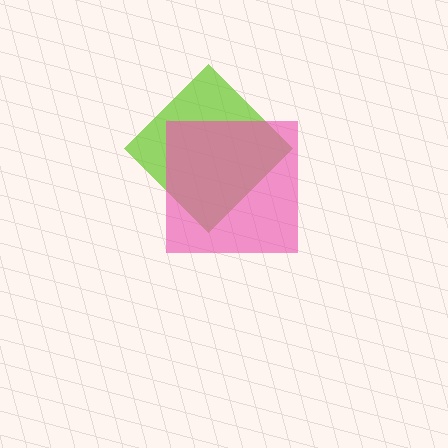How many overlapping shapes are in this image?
There are 2 overlapping shapes in the image.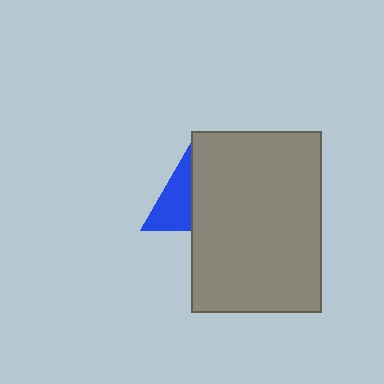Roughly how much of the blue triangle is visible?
A small part of it is visible (roughly 42%).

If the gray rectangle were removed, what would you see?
You would see the complete blue triangle.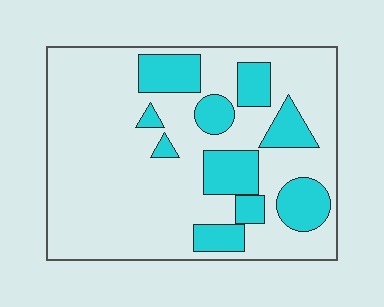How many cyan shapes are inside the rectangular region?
10.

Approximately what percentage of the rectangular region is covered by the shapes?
Approximately 25%.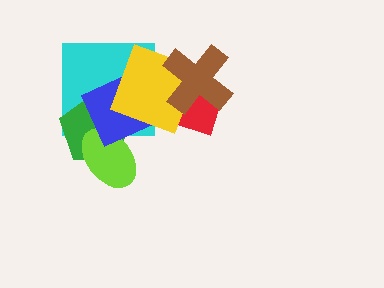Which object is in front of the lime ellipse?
The blue square is in front of the lime ellipse.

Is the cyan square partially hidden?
Yes, it is partially covered by another shape.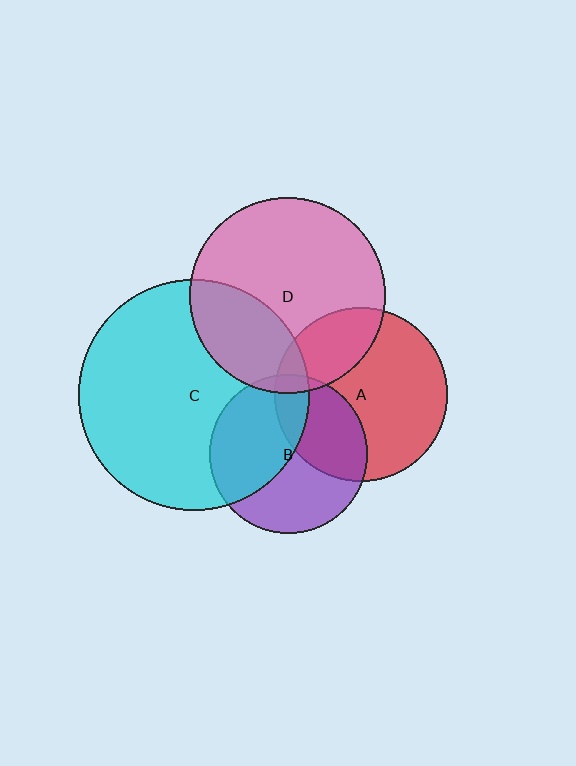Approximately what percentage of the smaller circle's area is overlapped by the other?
Approximately 5%.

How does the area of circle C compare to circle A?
Approximately 1.8 times.